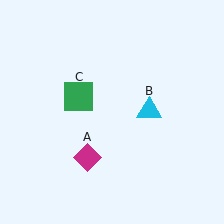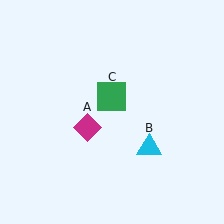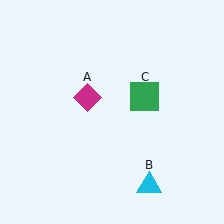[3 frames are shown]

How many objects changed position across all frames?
3 objects changed position: magenta diamond (object A), cyan triangle (object B), green square (object C).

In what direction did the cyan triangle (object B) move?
The cyan triangle (object B) moved down.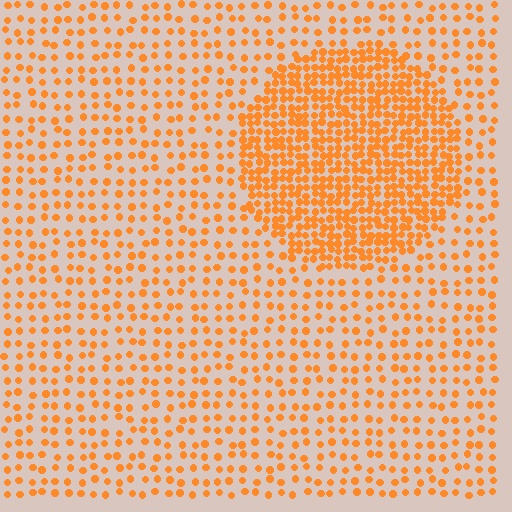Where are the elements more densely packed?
The elements are more densely packed inside the circle boundary.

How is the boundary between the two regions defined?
The boundary is defined by a change in element density (approximately 2.5x ratio). All elements are the same color, size, and shape.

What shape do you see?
I see a circle.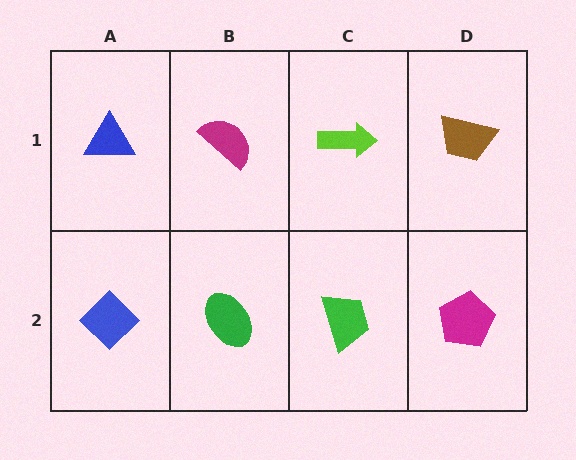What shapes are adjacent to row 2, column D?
A brown trapezoid (row 1, column D), a green trapezoid (row 2, column C).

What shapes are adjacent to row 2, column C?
A lime arrow (row 1, column C), a green ellipse (row 2, column B), a magenta pentagon (row 2, column D).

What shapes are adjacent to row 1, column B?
A green ellipse (row 2, column B), a blue triangle (row 1, column A), a lime arrow (row 1, column C).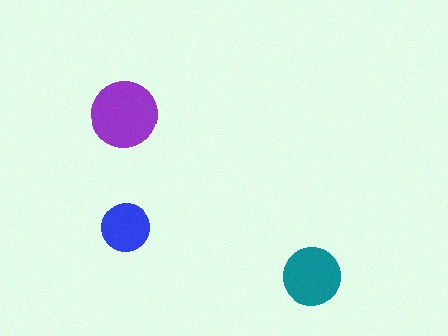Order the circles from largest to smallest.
the purple one, the teal one, the blue one.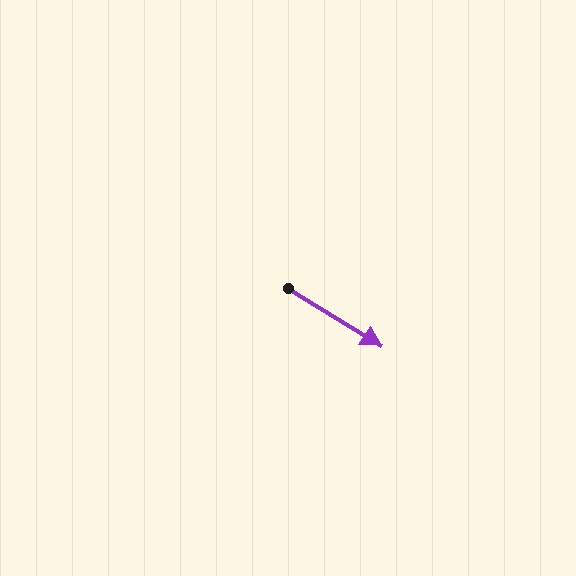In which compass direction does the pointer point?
Southeast.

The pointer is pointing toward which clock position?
Roughly 4 o'clock.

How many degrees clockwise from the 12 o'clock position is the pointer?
Approximately 122 degrees.